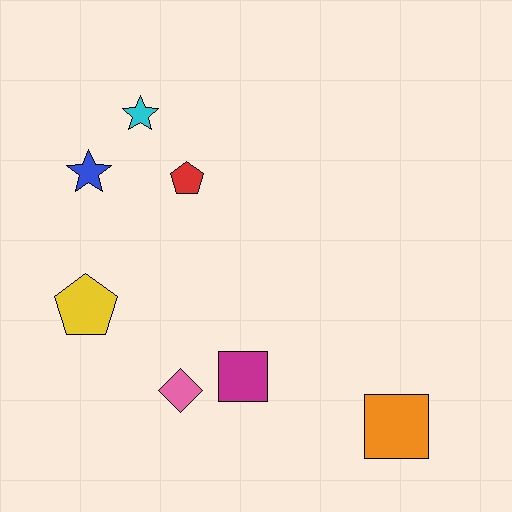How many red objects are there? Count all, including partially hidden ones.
There is 1 red object.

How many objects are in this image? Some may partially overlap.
There are 7 objects.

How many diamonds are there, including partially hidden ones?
There is 1 diamond.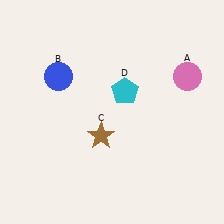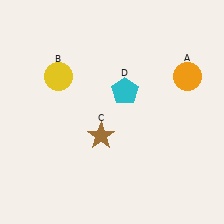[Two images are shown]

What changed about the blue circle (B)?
In Image 1, B is blue. In Image 2, it changed to yellow.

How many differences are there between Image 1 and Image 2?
There are 2 differences between the two images.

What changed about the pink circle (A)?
In Image 1, A is pink. In Image 2, it changed to orange.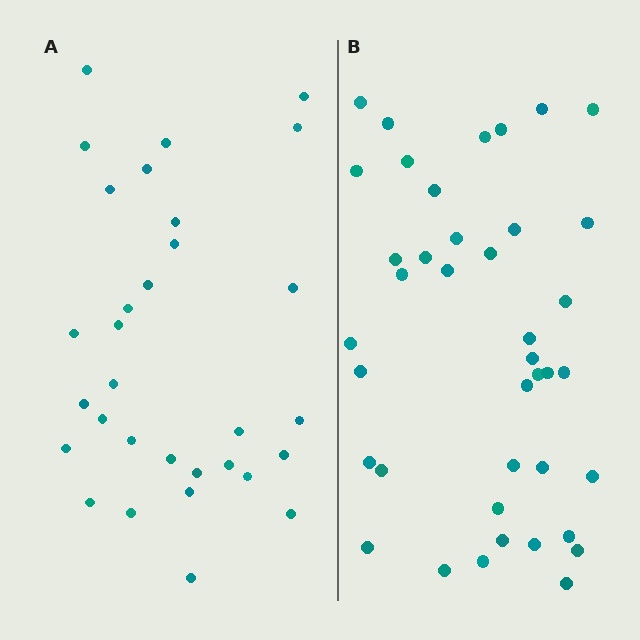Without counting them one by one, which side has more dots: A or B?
Region B (the right region) has more dots.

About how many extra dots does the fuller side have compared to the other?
Region B has roughly 8 or so more dots than region A.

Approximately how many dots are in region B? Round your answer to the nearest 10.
About 40 dots.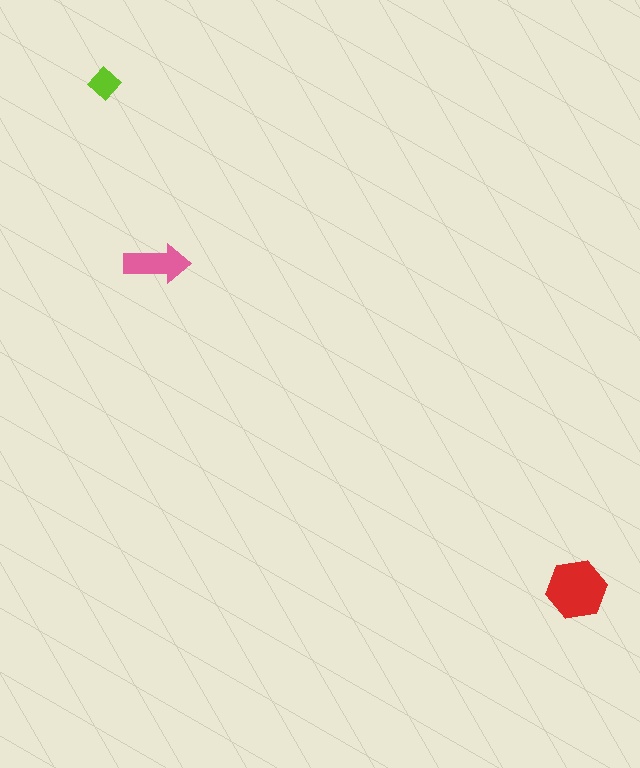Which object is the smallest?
The lime diamond.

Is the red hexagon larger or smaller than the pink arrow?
Larger.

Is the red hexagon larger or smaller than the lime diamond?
Larger.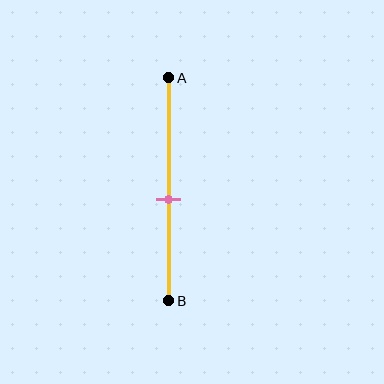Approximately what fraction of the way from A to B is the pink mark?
The pink mark is approximately 55% of the way from A to B.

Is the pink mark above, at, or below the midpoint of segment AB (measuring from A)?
The pink mark is below the midpoint of segment AB.